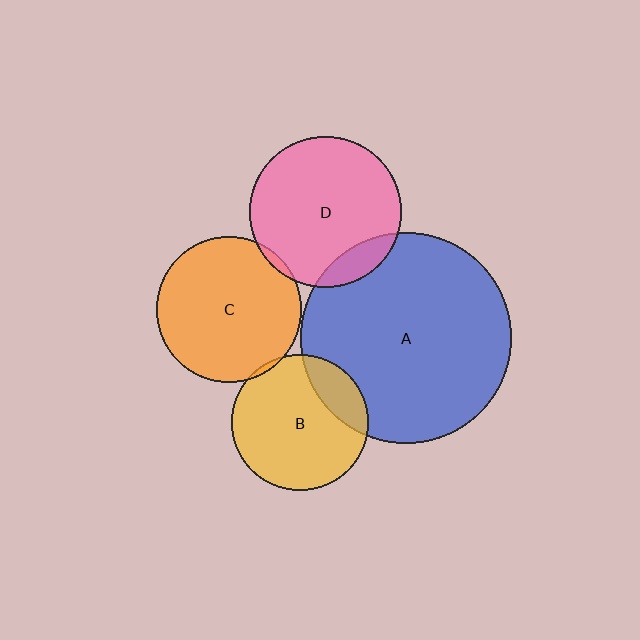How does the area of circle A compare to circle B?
Approximately 2.4 times.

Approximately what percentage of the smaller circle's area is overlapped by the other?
Approximately 5%.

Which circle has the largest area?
Circle A (blue).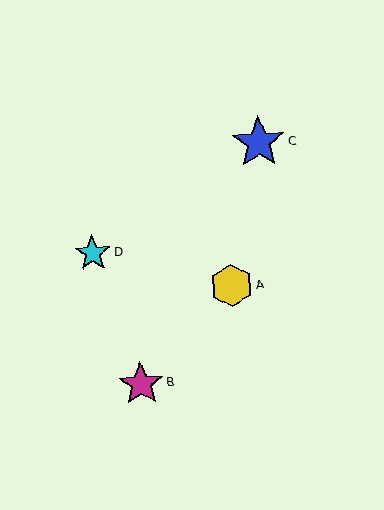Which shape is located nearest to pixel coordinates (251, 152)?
The blue star (labeled C) at (259, 143) is nearest to that location.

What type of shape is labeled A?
Shape A is a yellow hexagon.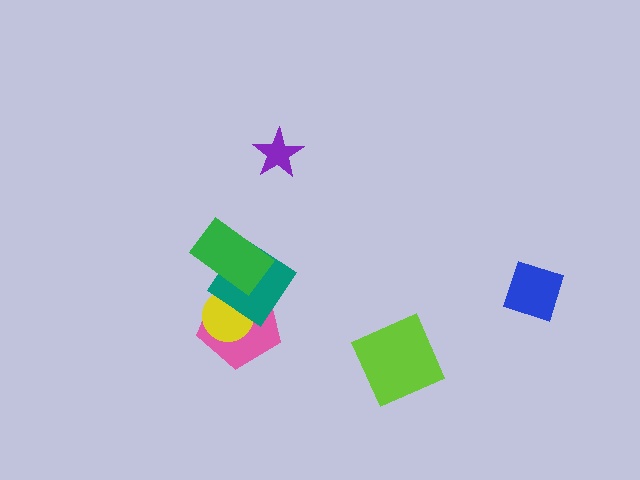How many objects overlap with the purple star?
0 objects overlap with the purple star.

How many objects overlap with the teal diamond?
3 objects overlap with the teal diamond.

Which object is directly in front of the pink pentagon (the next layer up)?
The yellow circle is directly in front of the pink pentagon.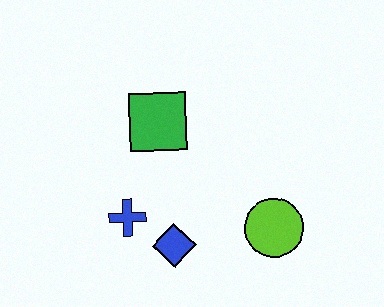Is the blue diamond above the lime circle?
No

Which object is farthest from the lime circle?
The green square is farthest from the lime circle.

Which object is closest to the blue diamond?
The blue cross is closest to the blue diamond.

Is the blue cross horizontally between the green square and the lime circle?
No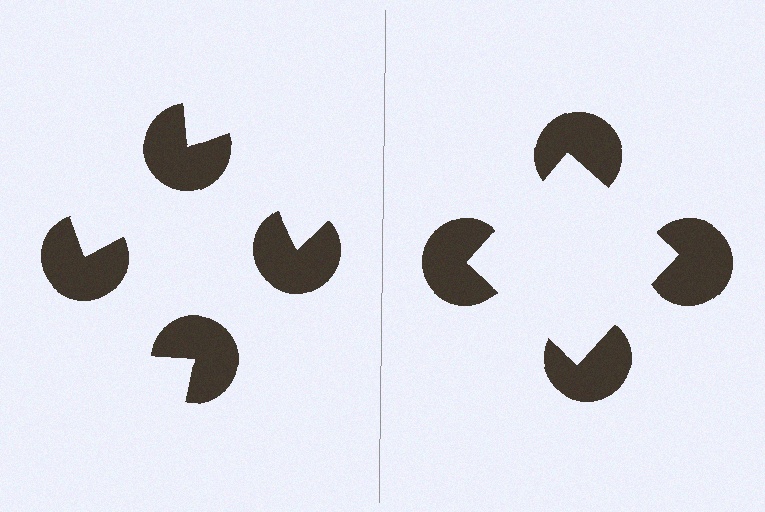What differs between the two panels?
The pac-man discs are positioned identically on both sides; only the wedge orientations differ. On the right they align to a square; on the left they are misaligned.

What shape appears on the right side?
An illusory square.